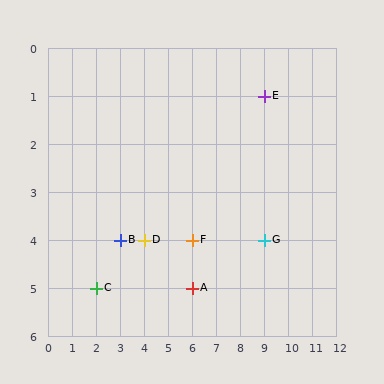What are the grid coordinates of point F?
Point F is at grid coordinates (6, 4).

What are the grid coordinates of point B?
Point B is at grid coordinates (3, 4).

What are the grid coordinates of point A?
Point A is at grid coordinates (6, 5).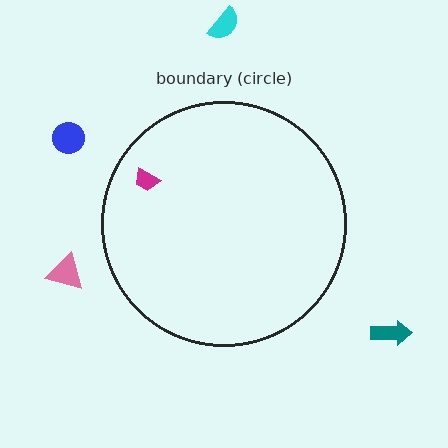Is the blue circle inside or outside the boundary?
Outside.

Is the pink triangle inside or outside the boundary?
Outside.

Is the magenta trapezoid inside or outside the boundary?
Inside.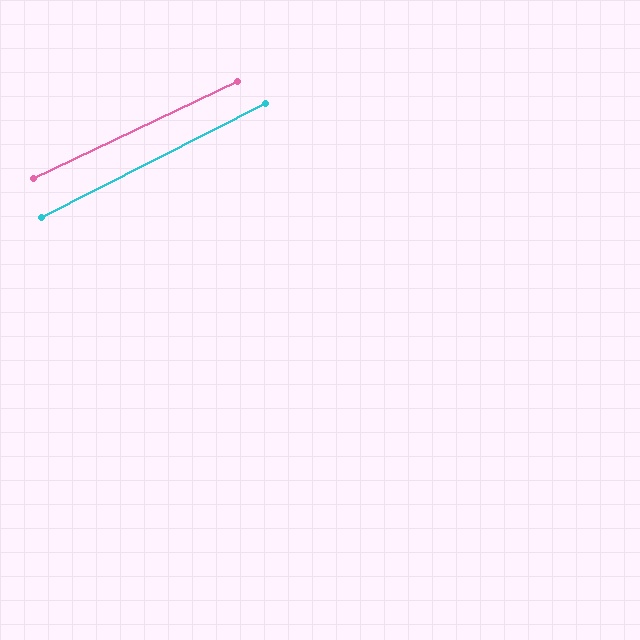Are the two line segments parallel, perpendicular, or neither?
Parallel — their directions differ by only 1.8°.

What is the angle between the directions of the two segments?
Approximately 2 degrees.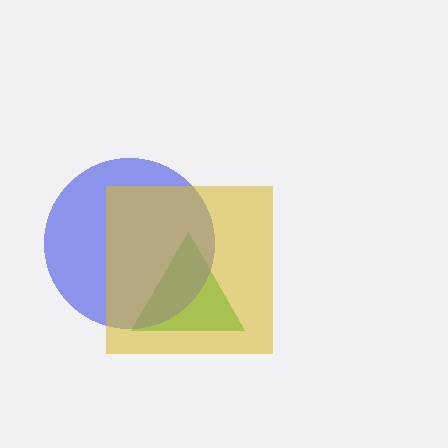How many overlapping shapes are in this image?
There are 3 overlapping shapes in the image.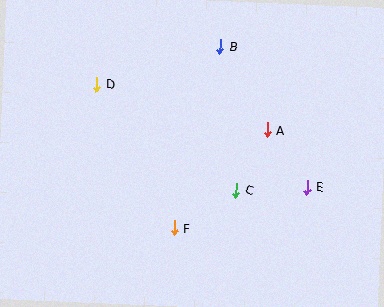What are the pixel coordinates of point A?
Point A is at (267, 130).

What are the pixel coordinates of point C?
Point C is at (236, 190).